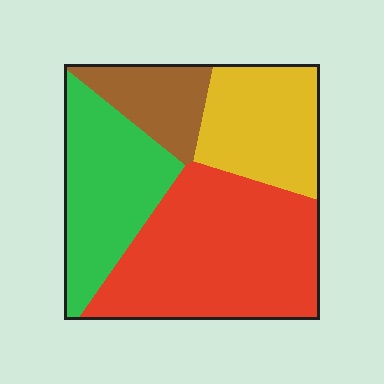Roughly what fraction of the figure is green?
Green covers 25% of the figure.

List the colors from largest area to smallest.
From largest to smallest: red, green, yellow, brown.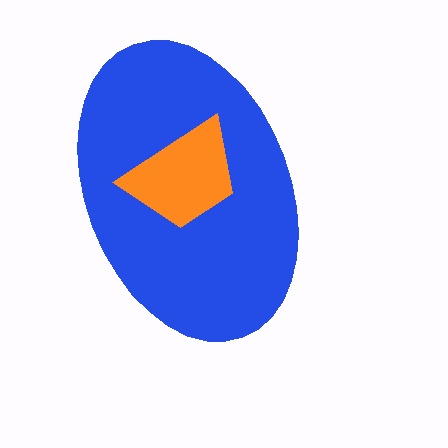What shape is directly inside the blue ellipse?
The orange trapezoid.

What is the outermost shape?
The blue ellipse.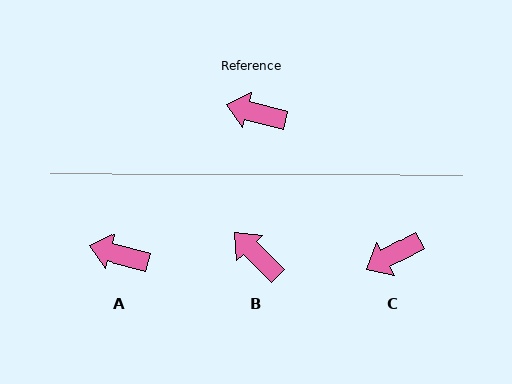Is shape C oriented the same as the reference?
No, it is off by about 44 degrees.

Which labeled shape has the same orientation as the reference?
A.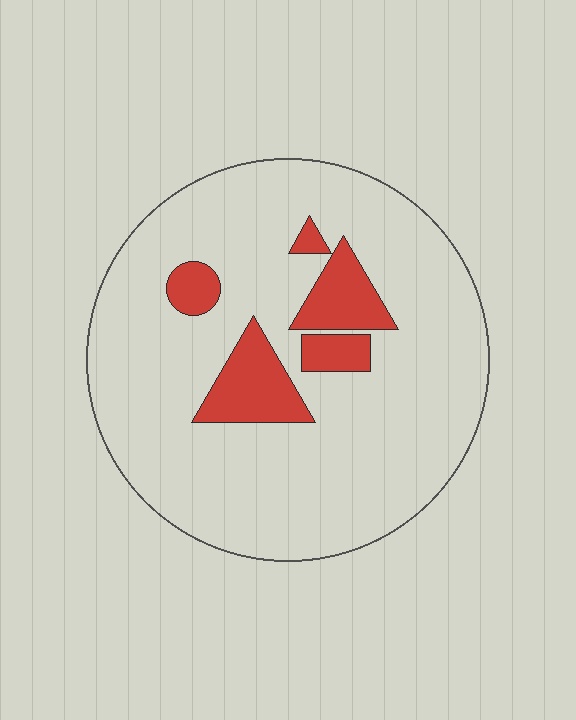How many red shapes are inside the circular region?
5.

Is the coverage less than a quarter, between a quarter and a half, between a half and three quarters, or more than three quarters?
Less than a quarter.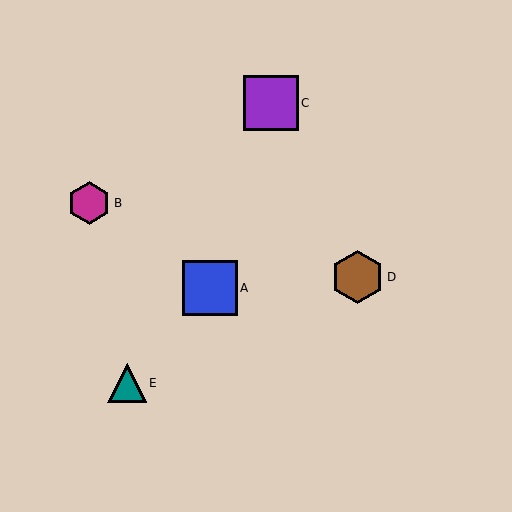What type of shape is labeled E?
Shape E is a teal triangle.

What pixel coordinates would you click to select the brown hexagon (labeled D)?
Click at (358, 277) to select the brown hexagon D.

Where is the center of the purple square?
The center of the purple square is at (271, 103).